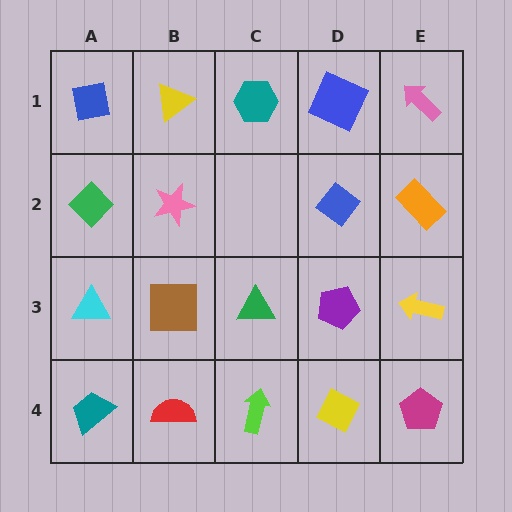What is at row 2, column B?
A pink star.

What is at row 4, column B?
A red semicircle.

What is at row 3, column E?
A yellow arrow.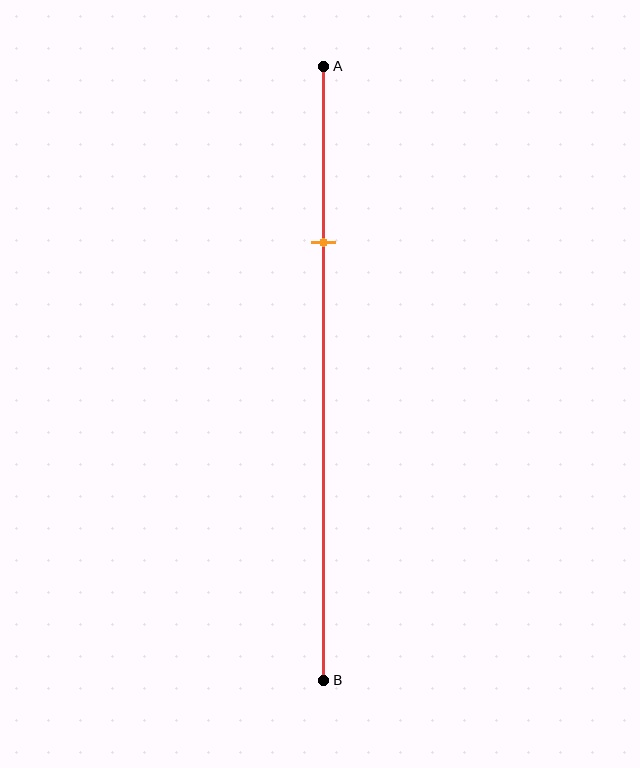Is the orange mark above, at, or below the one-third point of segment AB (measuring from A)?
The orange mark is above the one-third point of segment AB.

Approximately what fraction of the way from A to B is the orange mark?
The orange mark is approximately 30% of the way from A to B.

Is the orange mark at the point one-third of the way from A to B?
No, the mark is at about 30% from A, not at the 33% one-third point.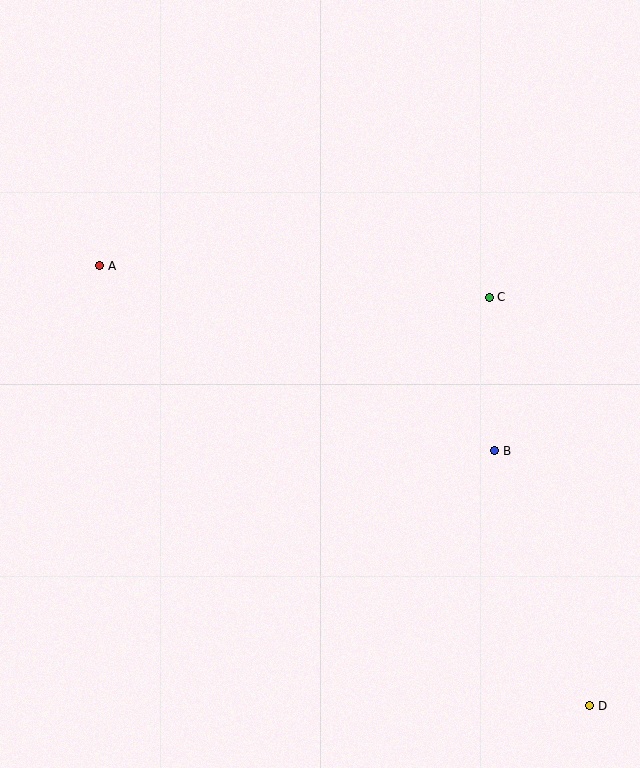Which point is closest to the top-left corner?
Point A is closest to the top-left corner.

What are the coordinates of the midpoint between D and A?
The midpoint between D and A is at (345, 486).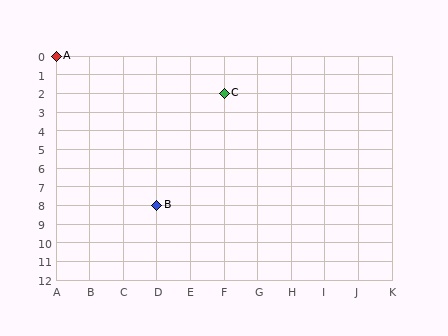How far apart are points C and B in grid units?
Points C and B are 2 columns and 6 rows apart (about 6.3 grid units diagonally).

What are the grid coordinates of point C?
Point C is at grid coordinates (F, 2).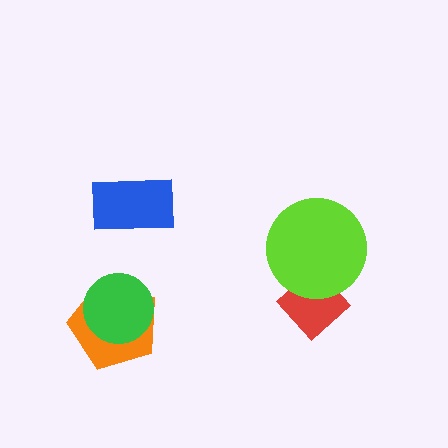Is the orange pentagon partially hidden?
Yes, it is partially covered by another shape.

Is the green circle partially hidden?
No, no other shape covers it.